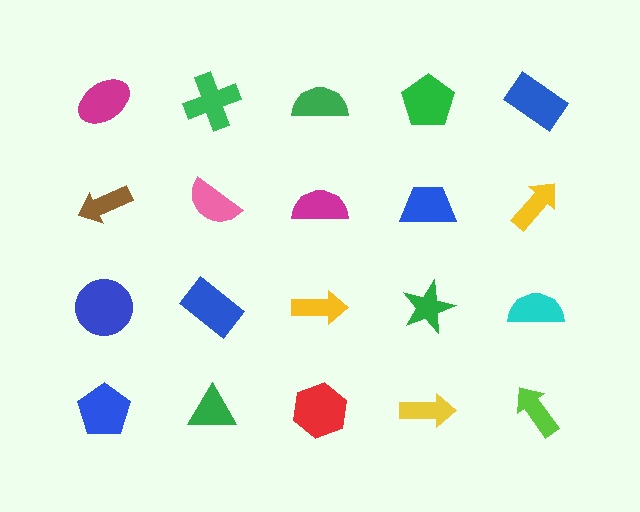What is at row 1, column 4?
A green pentagon.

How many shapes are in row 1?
5 shapes.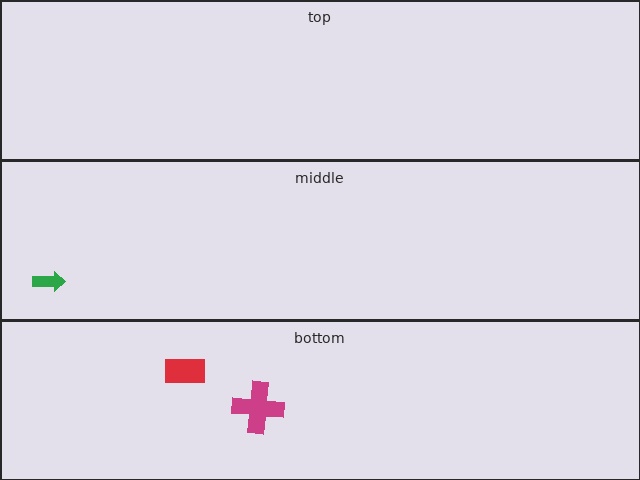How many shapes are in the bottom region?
2.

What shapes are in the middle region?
The green arrow.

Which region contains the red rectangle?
The bottom region.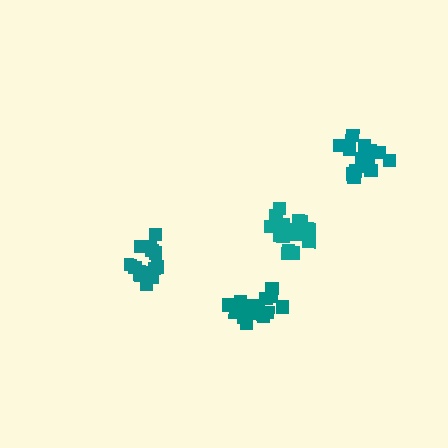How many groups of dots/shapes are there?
There are 4 groups.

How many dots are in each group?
Group 1: 15 dots, Group 2: 19 dots, Group 3: 21 dots, Group 4: 15 dots (70 total).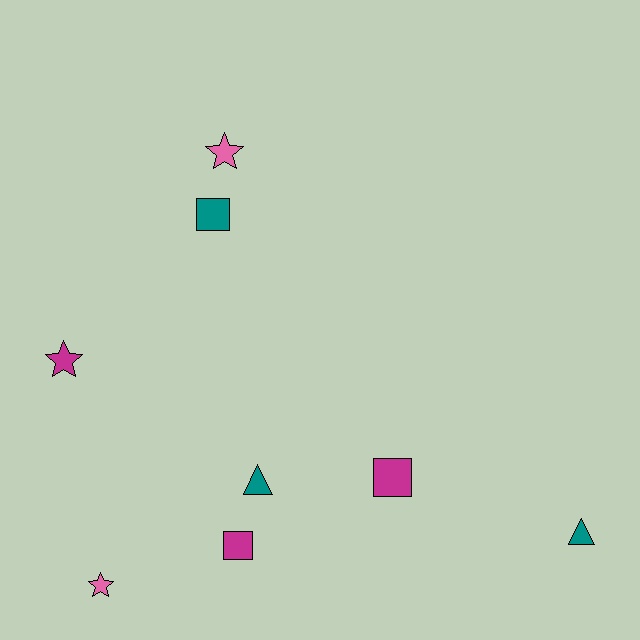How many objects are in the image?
There are 8 objects.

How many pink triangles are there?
There are no pink triangles.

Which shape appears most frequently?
Square, with 3 objects.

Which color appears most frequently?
Teal, with 3 objects.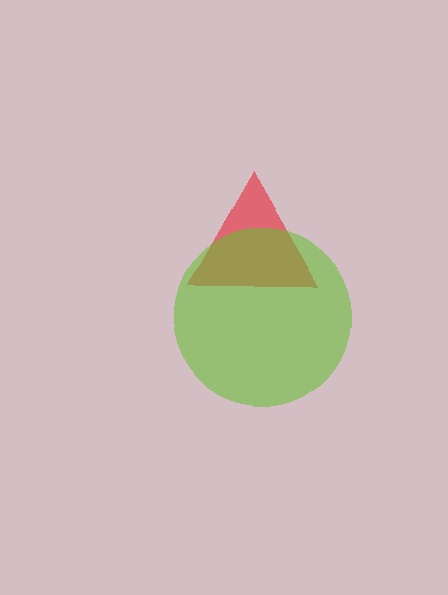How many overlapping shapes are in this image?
There are 2 overlapping shapes in the image.